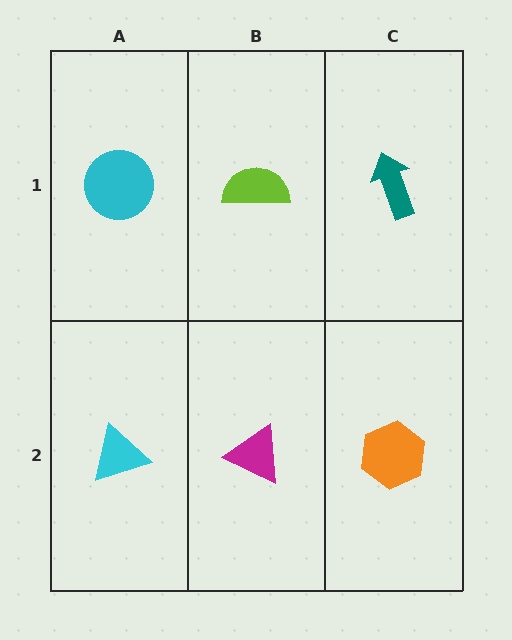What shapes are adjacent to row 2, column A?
A cyan circle (row 1, column A), a magenta triangle (row 2, column B).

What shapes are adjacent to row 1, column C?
An orange hexagon (row 2, column C), a lime semicircle (row 1, column B).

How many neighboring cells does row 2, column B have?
3.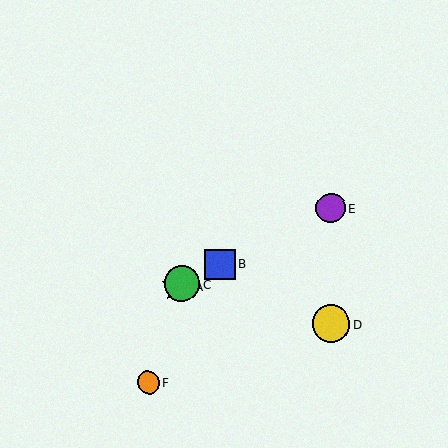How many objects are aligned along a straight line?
4 objects (A, B, C, E) are aligned along a straight line.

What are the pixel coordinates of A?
Object A is at (177, 286).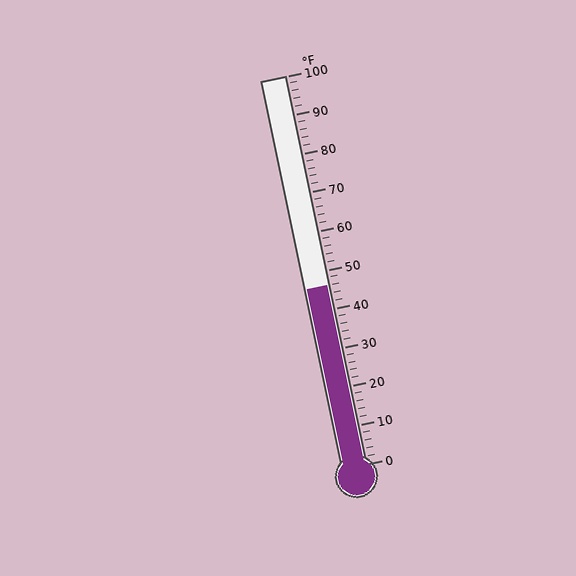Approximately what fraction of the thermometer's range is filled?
The thermometer is filled to approximately 45% of its range.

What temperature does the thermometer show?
The thermometer shows approximately 46°F.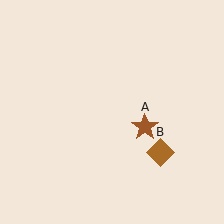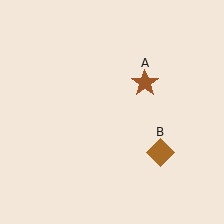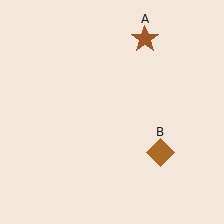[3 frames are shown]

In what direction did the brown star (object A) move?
The brown star (object A) moved up.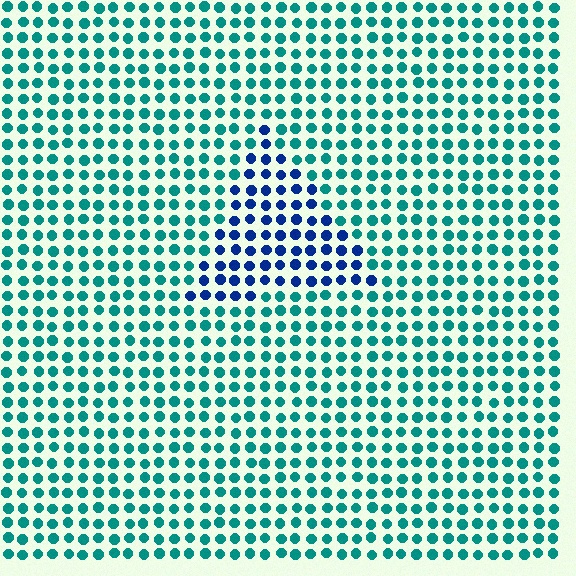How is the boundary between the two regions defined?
The boundary is defined purely by a slight shift in hue (about 49 degrees). Spacing, size, and orientation are identical on both sides.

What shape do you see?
I see a triangle.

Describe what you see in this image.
The image is filled with small teal elements in a uniform arrangement. A triangle-shaped region is visible where the elements are tinted to a slightly different hue, forming a subtle color boundary.